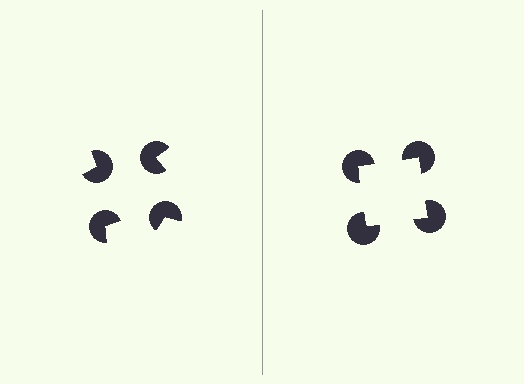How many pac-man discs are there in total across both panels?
8 — 4 on each side.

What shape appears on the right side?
An illusory square.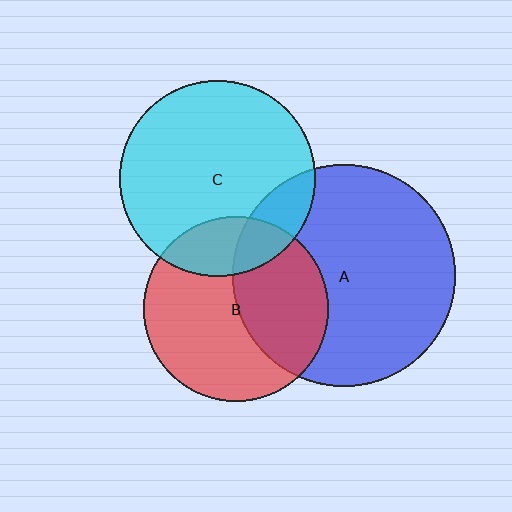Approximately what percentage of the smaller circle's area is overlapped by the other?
Approximately 15%.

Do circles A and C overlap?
Yes.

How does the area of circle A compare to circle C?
Approximately 1.3 times.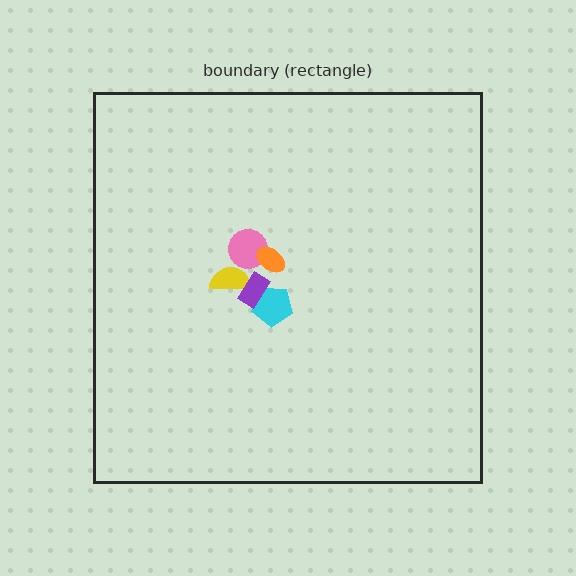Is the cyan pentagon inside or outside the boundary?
Inside.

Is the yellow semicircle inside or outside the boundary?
Inside.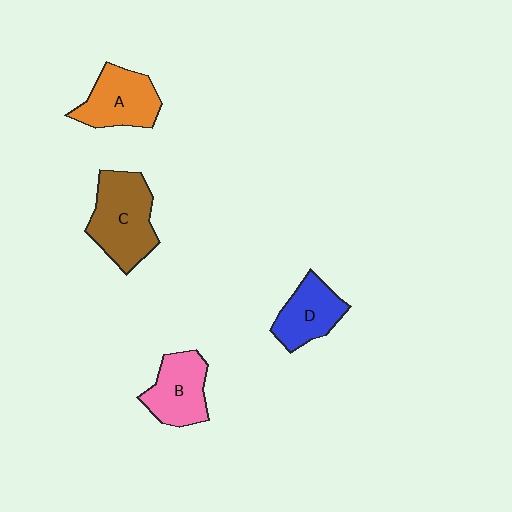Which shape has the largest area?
Shape C (brown).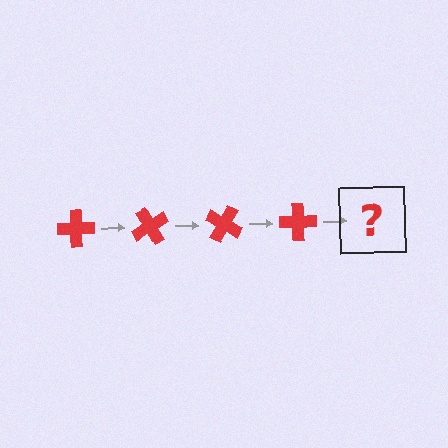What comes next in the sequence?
The next element should be a red cross rotated 240 degrees.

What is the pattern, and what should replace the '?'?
The pattern is that the cross rotates 60 degrees each step. The '?' should be a red cross rotated 240 degrees.